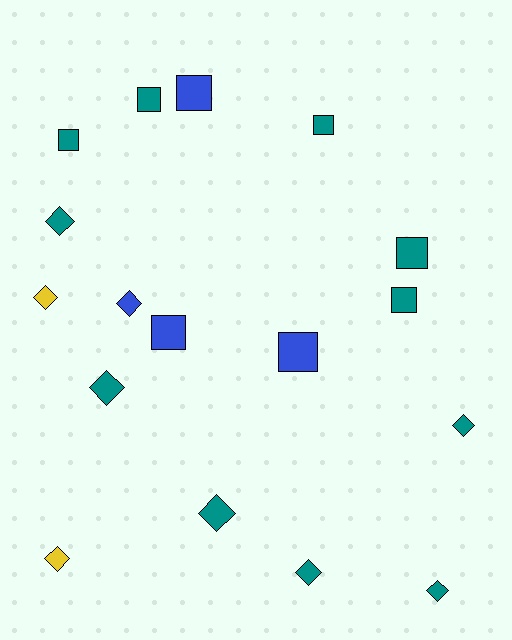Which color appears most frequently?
Teal, with 11 objects.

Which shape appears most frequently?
Diamond, with 9 objects.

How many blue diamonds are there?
There is 1 blue diamond.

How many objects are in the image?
There are 17 objects.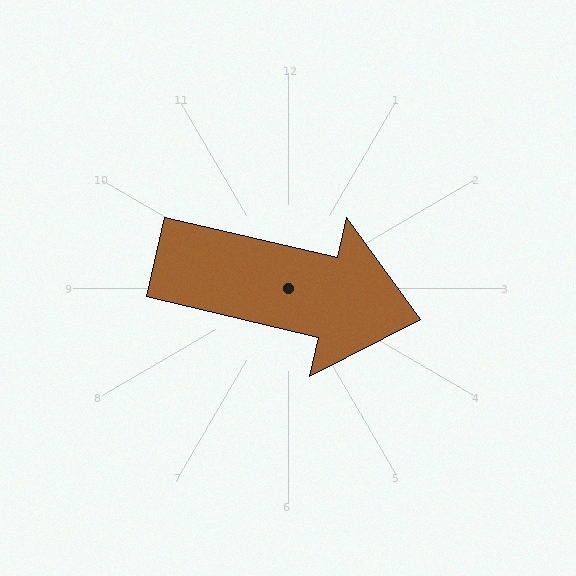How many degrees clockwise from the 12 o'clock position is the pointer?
Approximately 103 degrees.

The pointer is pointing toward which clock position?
Roughly 3 o'clock.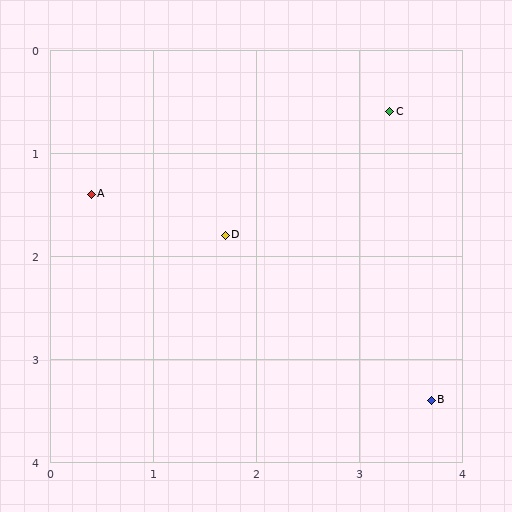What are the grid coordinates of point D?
Point D is at approximately (1.7, 1.8).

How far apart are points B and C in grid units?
Points B and C are about 2.8 grid units apart.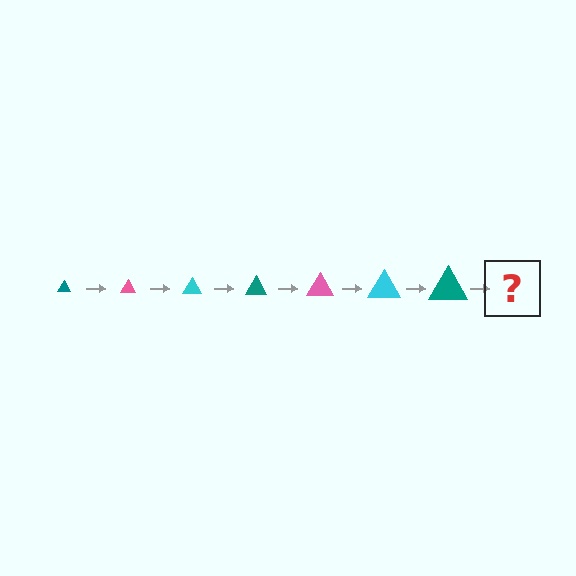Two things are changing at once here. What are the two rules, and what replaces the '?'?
The two rules are that the triangle grows larger each step and the color cycles through teal, pink, and cyan. The '?' should be a pink triangle, larger than the previous one.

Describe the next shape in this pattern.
It should be a pink triangle, larger than the previous one.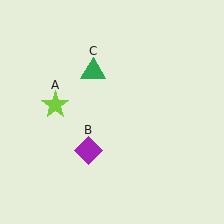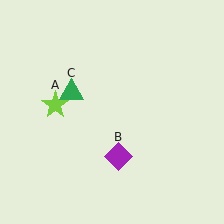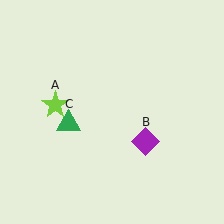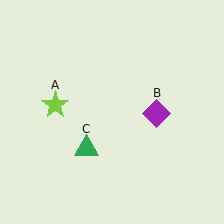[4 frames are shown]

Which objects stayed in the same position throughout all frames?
Lime star (object A) remained stationary.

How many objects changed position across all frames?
2 objects changed position: purple diamond (object B), green triangle (object C).